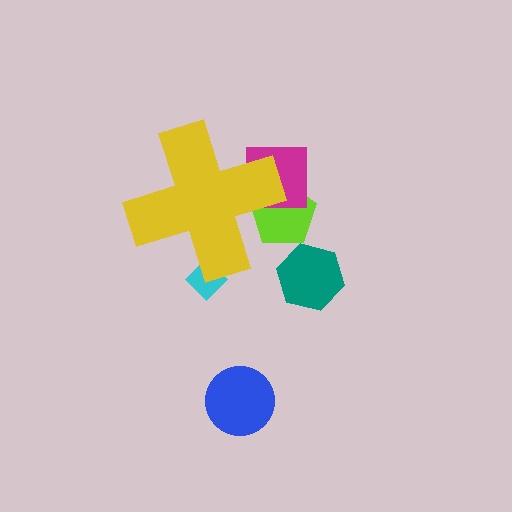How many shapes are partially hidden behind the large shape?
3 shapes are partially hidden.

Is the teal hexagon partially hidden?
No, the teal hexagon is fully visible.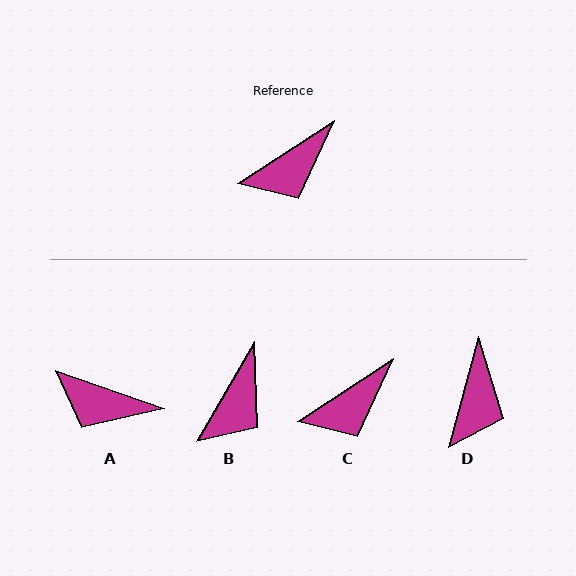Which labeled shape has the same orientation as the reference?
C.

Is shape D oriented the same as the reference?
No, it is off by about 42 degrees.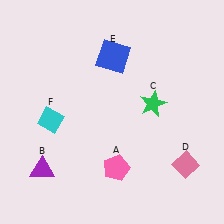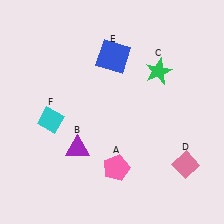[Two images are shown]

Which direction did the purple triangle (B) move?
The purple triangle (B) moved right.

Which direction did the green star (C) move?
The green star (C) moved up.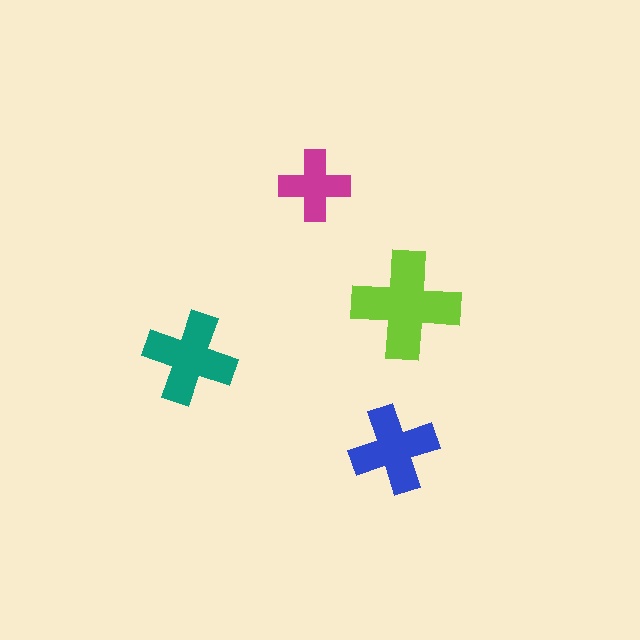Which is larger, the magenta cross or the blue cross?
The blue one.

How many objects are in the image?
There are 4 objects in the image.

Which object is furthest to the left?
The teal cross is leftmost.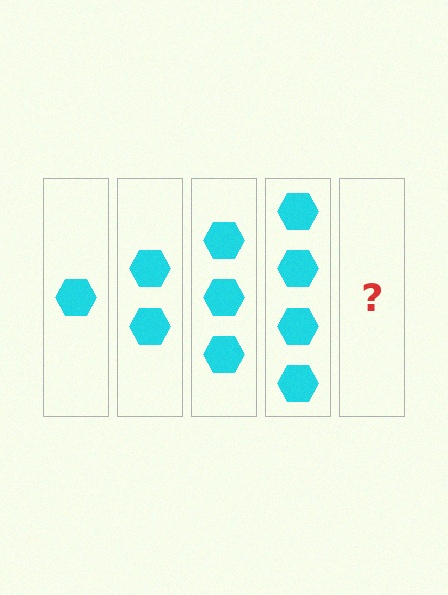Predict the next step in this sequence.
The next step is 5 hexagons.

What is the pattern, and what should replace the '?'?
The pattern is that each step adds one more hexagon. The '?' should be 5 hexagons.